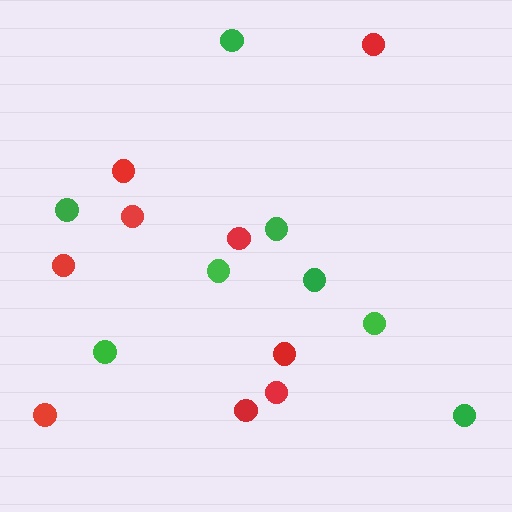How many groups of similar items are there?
There are 2 groups: one group of green circles (8) and one group of red circles (9).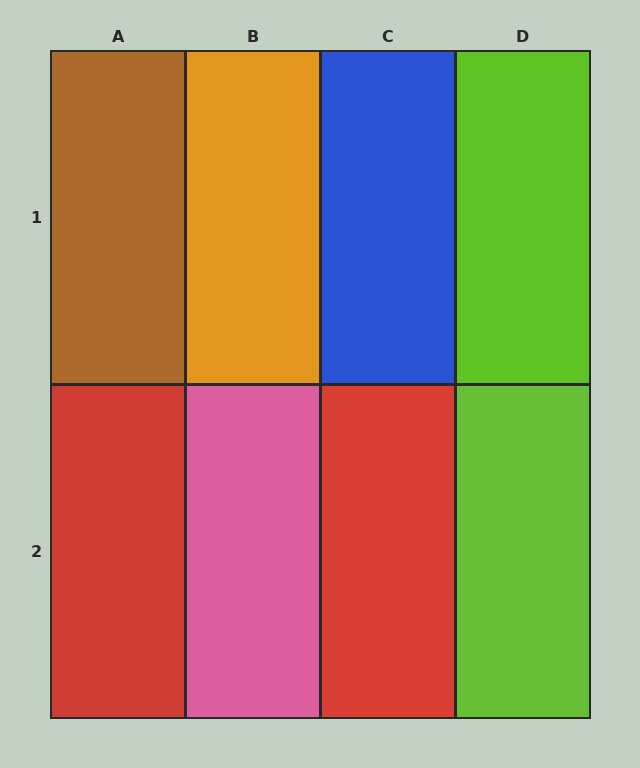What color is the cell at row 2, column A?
Red.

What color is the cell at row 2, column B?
Pink.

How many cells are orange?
1 cell is orange.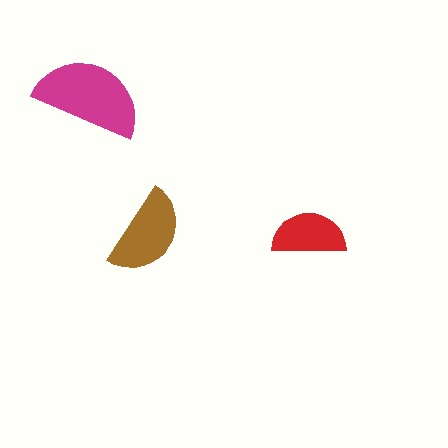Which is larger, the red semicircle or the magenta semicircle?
The magenta one.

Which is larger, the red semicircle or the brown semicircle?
The brown one.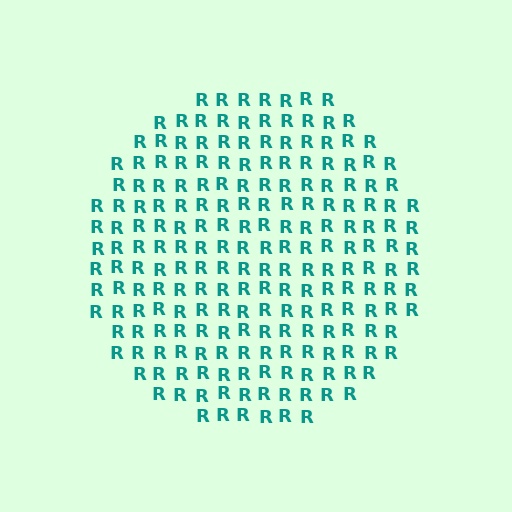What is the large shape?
The large shape is a circle.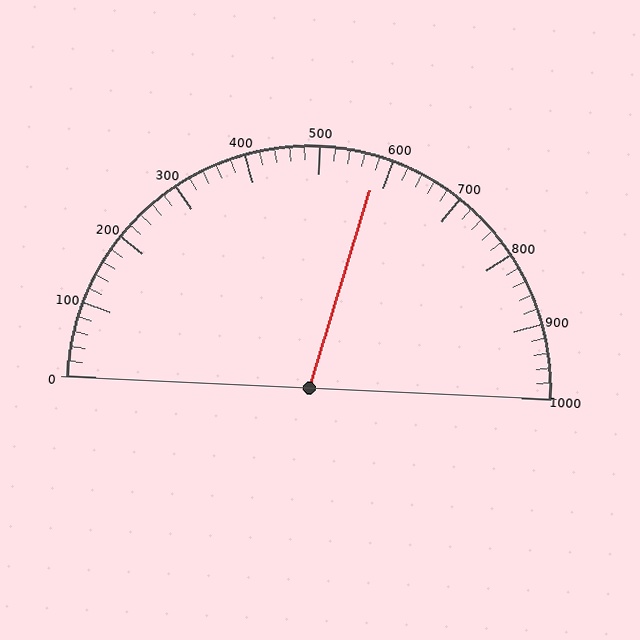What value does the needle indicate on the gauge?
The needle indicates approximately 580.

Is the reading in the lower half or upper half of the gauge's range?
The reading is in the upper half of the range (0 to 1000).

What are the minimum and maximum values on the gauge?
The gauge ranges from 0 to 1000.